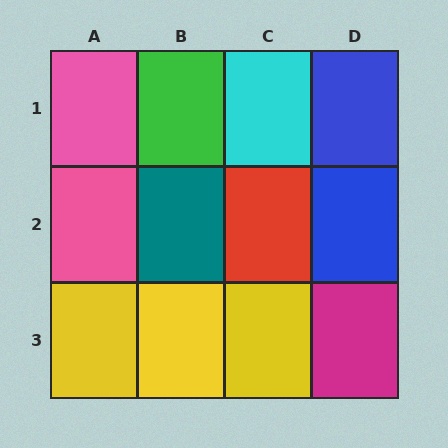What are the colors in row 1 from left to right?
Pink, green, cyan, blue.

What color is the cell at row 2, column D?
Blue.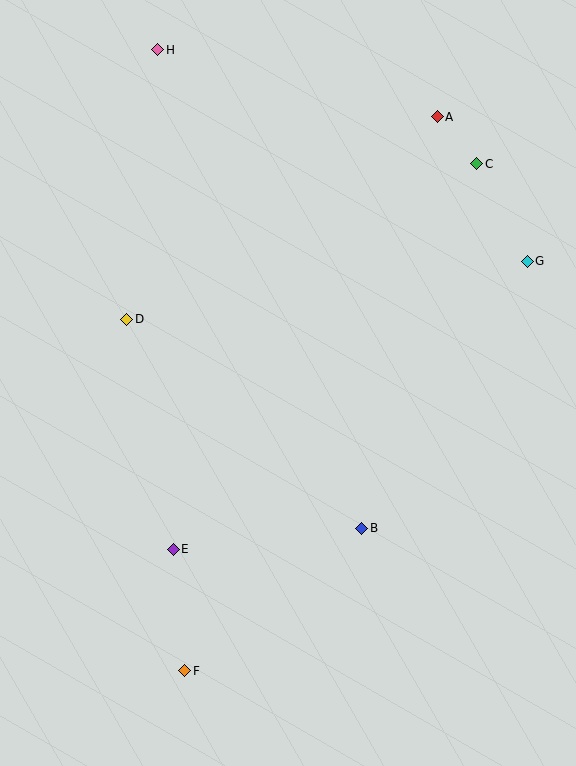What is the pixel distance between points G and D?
The distance between G and D is 405 pixels.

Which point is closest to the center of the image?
Point B at (362, 529) is closest to the center.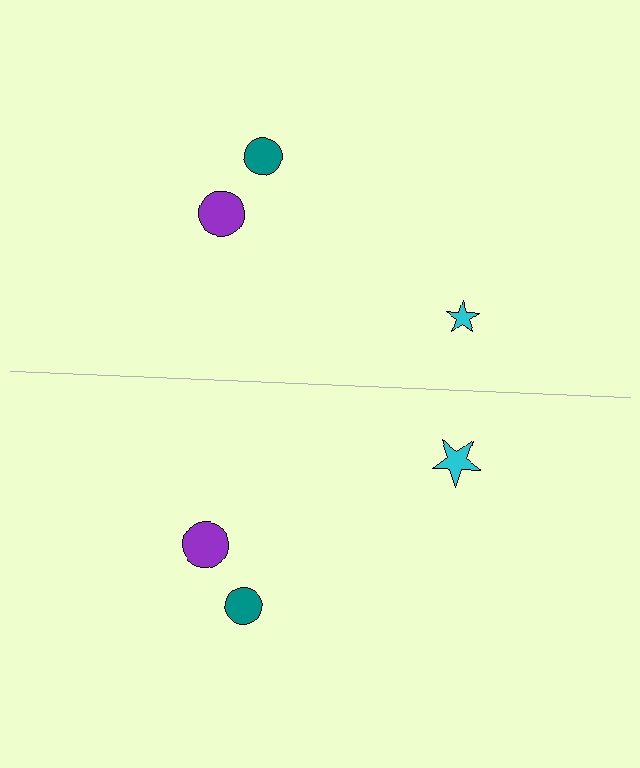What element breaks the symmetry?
The cyan star on the bottom side has a different size than its mirror counterpart.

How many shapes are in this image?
There are 6 shapes in this image.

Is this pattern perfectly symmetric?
No, the pattern is not perfectly symmetric. The cyan star on the bottom side has a different size than its mirror counterpart.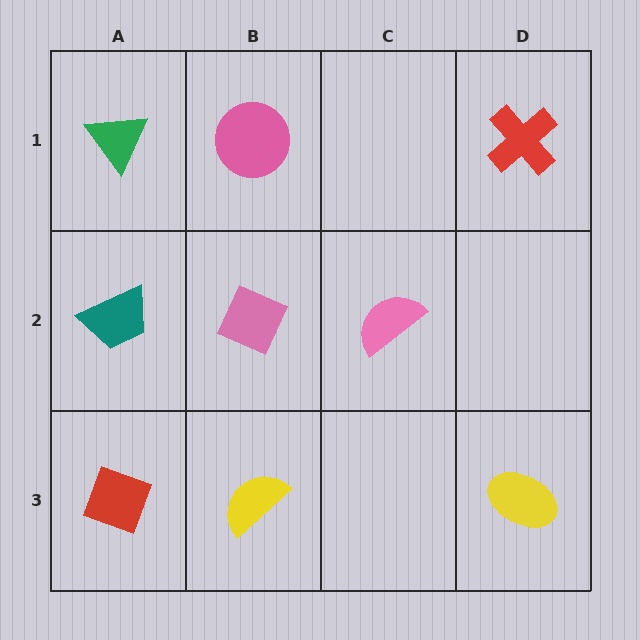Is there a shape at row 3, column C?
No, that cell is empty.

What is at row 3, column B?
A yellow semicircle.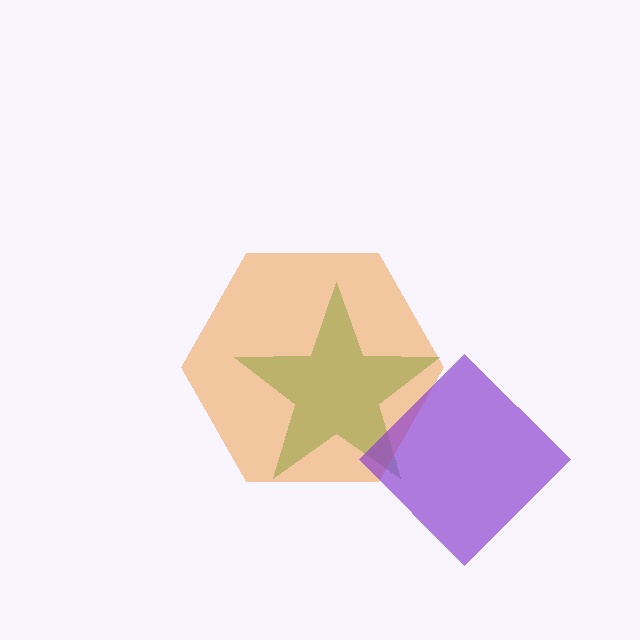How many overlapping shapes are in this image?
There are 3 overlapping shapes in the image.